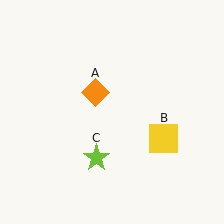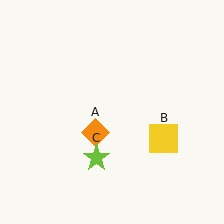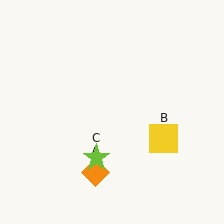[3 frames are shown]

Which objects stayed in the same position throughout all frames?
Yellow square (object B) and lime star (object C) remained stationary.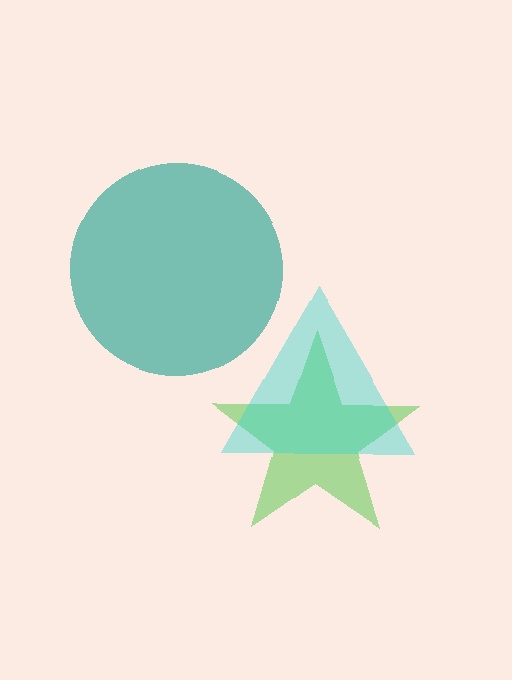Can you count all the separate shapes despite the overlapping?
Yes, there are 3 separate shapes.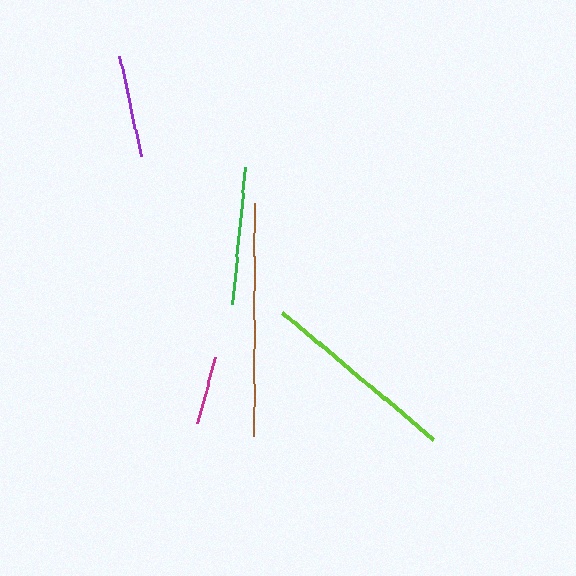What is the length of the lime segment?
The lime segment is approximately 197 pixels long.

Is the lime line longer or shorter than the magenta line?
The lime line is longer than the magenta line.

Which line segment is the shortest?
The magenta line is the shortest at approximately 69 pixels.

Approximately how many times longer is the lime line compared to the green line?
The lime line is approximately 1.4 times the length of the green line.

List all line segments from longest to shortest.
From longest to shortest: brown, lime, green, purple, magenta.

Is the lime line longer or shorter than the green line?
The lime line is longer than the green line.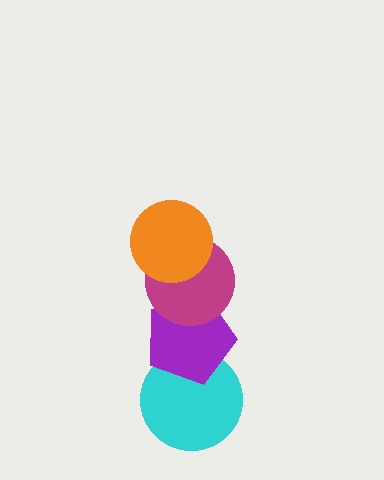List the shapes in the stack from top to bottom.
From top to bottom: the orange circle, the magenta circle, the purple pentagon, the cyan circle.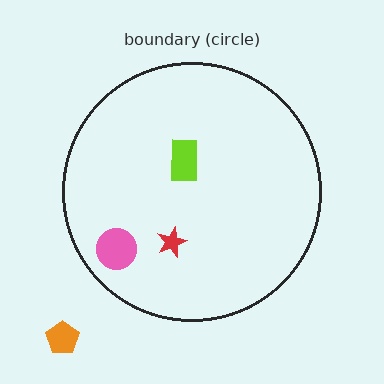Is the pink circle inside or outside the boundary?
Inside.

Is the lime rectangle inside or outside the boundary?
Inside.